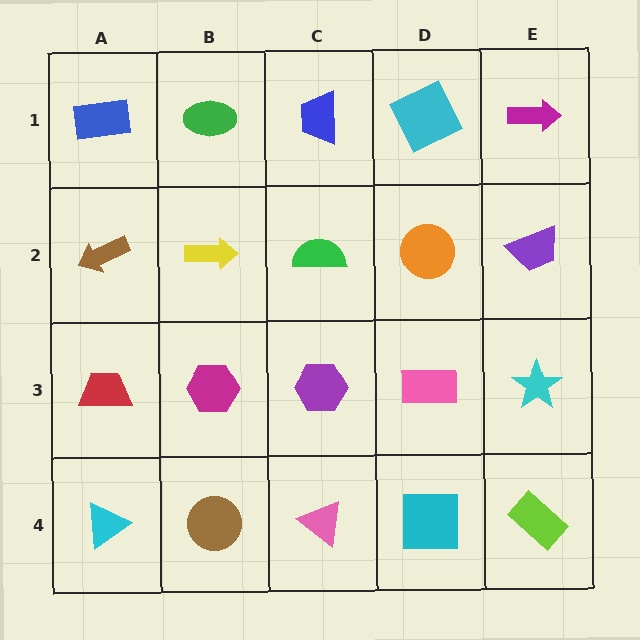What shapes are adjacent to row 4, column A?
A red trapezoid (row 3, column A), a brown circle (row 4, column B).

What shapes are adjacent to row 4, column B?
A magenta hexagon (row 3, column B), a cyan triangle (row 4, column A), a pink triangle (row 4, column C).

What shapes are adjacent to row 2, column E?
A magenta arrow (row 1, column E), a cyan star (row 3, column E), an orange circle (row 2, column D).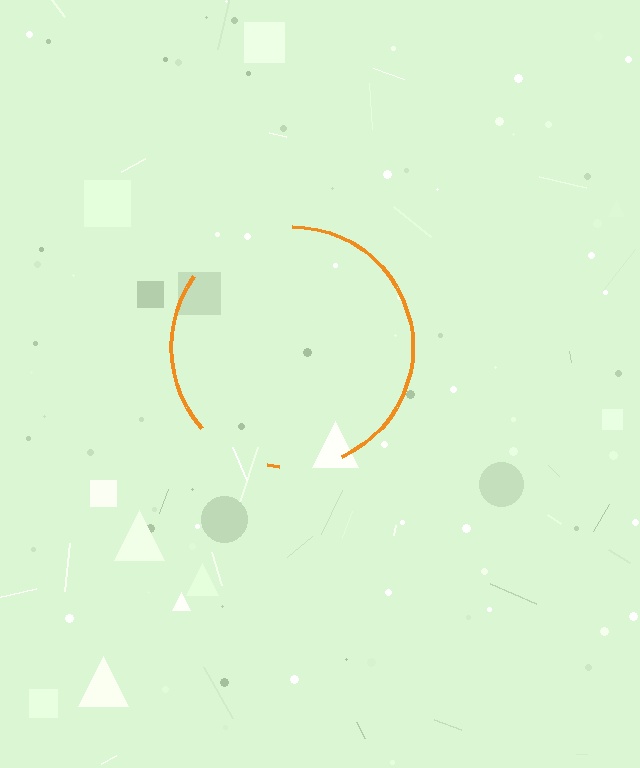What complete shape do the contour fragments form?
The contour fragments form a circle.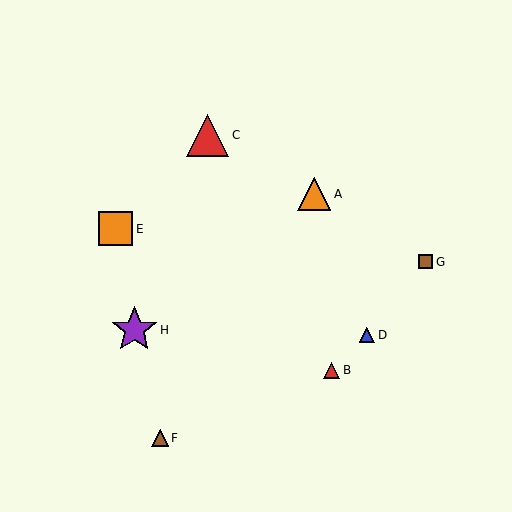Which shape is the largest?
The purple star (labeled H) is the largest.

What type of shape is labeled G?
Shape G is a brown square.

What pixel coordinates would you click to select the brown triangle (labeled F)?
Click at (160, 438) to select the brown triangle F.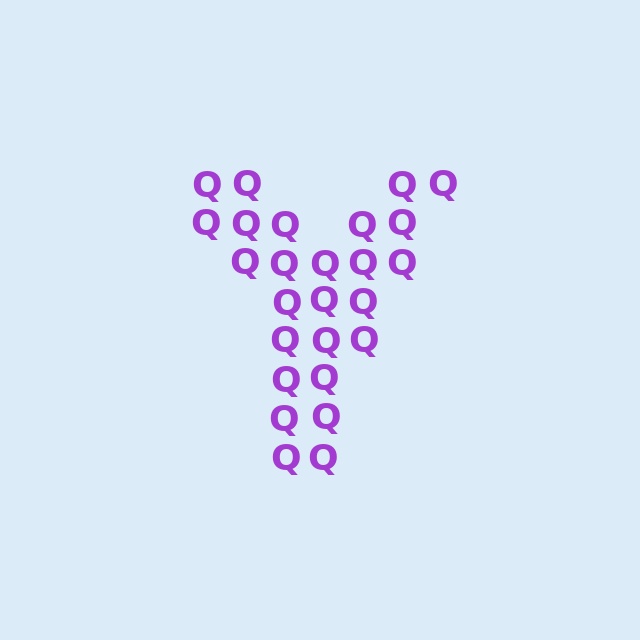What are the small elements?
The small elements are letter Q's.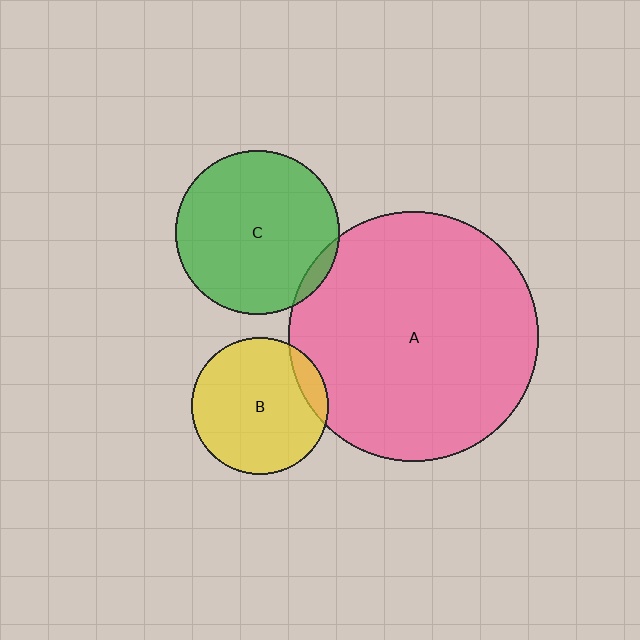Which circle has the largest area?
Circle A (pink).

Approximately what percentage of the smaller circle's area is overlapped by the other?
Approximately 10%.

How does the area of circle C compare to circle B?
Approximately 1.5 times.